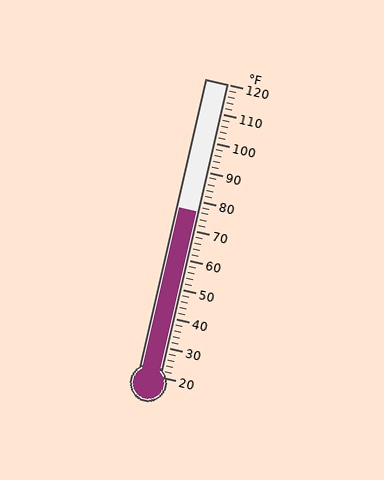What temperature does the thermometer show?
The thermometer shows approximately 76°F.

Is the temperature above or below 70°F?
The temperature is above 70°F.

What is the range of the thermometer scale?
The thermometer scale ranges from 20°F to 120°F.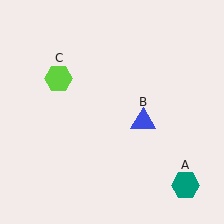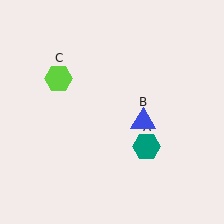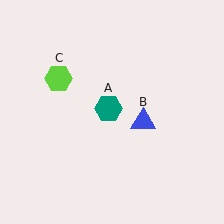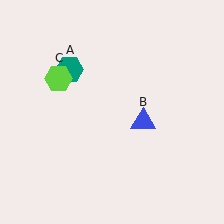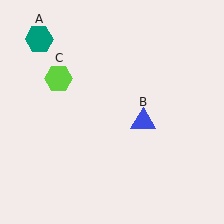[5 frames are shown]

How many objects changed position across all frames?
1 object changed position: teal hexagon (object A).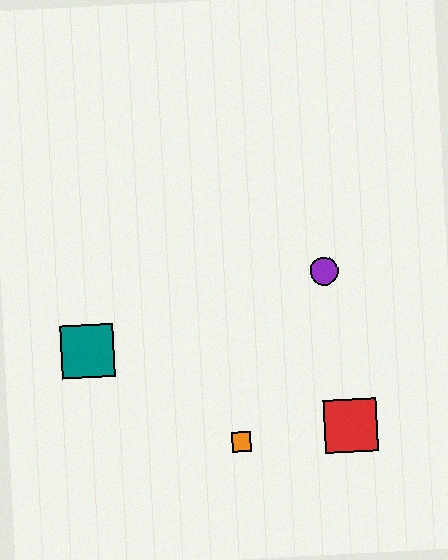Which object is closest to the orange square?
The red square is closest to the orange square.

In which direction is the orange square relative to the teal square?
The orange square is to the right of the teal square.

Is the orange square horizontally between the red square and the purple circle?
No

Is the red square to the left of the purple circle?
No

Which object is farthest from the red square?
The teal square is farthest from the red square.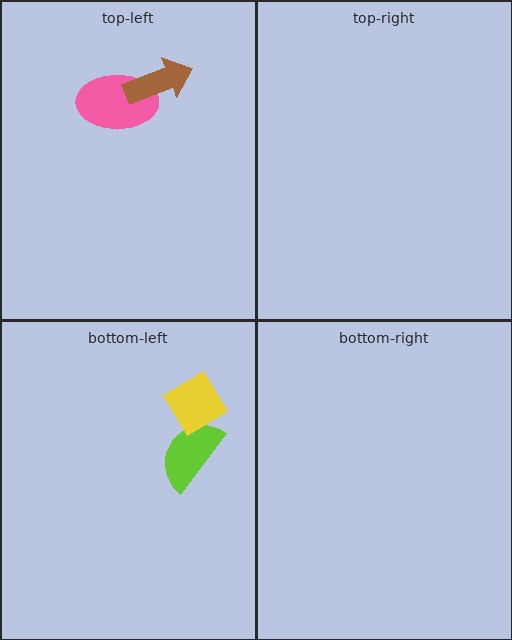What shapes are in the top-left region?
The pink ellipse, the brown arrow.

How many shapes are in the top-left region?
2.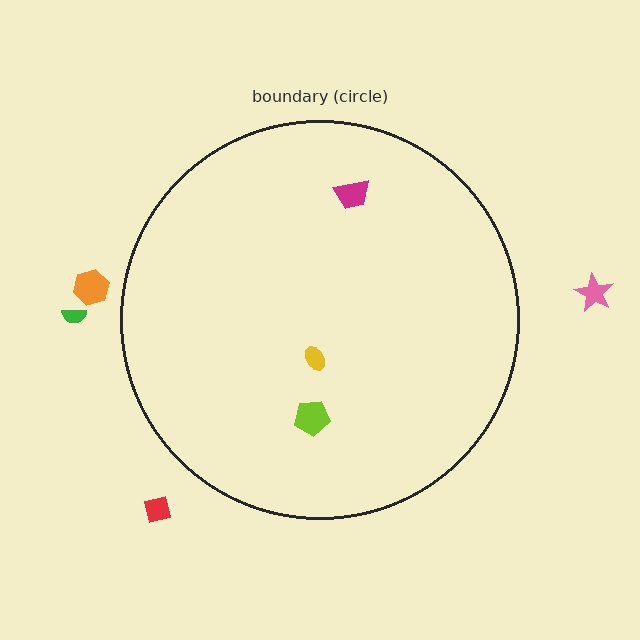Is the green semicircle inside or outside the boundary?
Outside.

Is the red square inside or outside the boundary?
Outside.